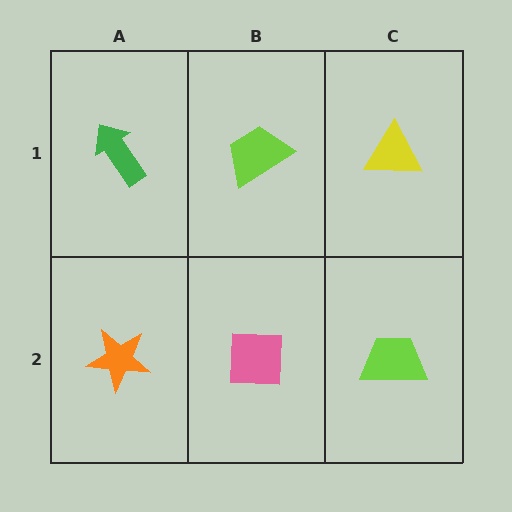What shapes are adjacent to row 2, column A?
A green arrow (row 1, column A), a pink square (row 2, column B).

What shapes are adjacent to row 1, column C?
A lime trapezoid (row 2, column C), a lime trapezoid (row 1, column B).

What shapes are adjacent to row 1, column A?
An orange star (row 2, column A), a lime trapezoid (row 1, column B).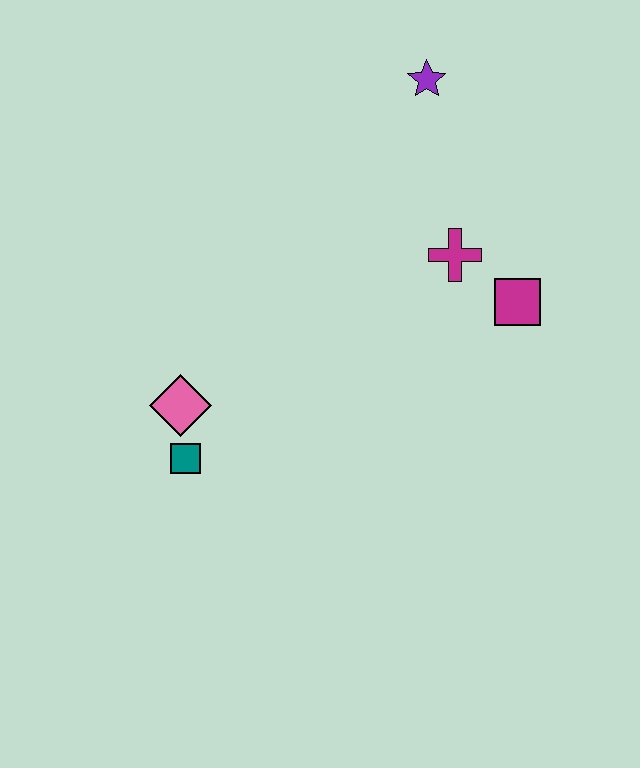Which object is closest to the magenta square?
The magenta cross is closest to the magenta square.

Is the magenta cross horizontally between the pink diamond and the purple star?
No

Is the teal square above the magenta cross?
No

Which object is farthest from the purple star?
The teal square is farthest from the purple star.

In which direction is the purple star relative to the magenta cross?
The purple star is above the magenta cross.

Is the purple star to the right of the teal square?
Yes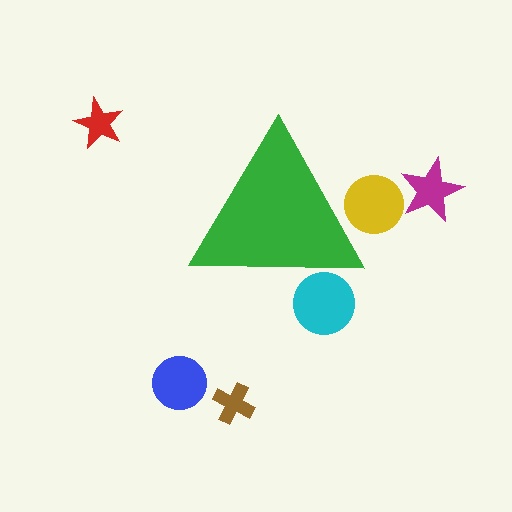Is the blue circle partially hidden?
No, the blue circle is fully visible.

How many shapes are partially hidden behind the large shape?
2 shapes are partially hidden.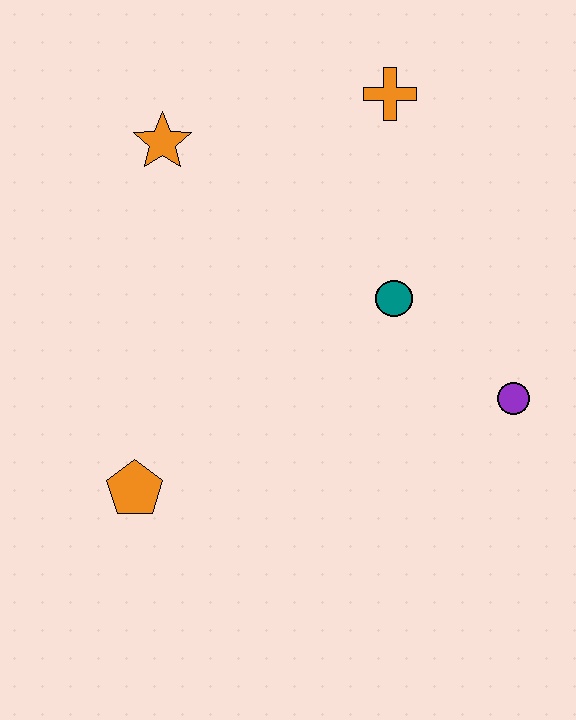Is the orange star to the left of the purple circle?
Yes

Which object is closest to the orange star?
The orange cross is closest to the orange star.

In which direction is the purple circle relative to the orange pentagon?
The purple circle is to the right of the orange pentagon.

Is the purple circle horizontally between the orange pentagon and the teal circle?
No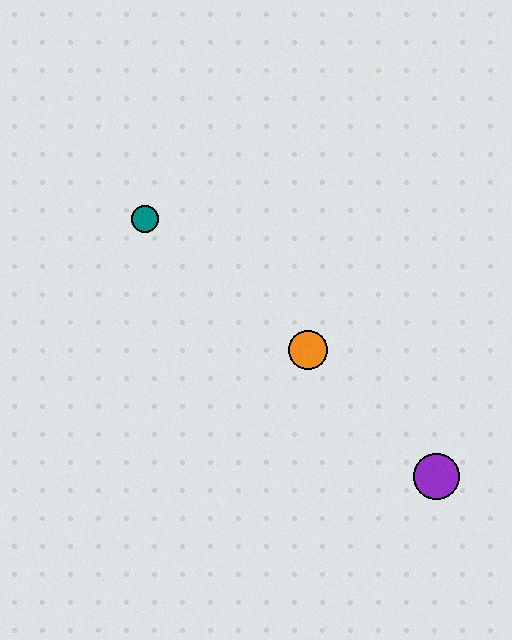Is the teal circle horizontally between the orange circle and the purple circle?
No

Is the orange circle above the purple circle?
Yes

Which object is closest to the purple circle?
The orange circle is closest to the purple circle.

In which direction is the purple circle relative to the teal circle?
The purple circle is to the right of the teal circle.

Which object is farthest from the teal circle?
The purple circle is farthest from the teal circle.